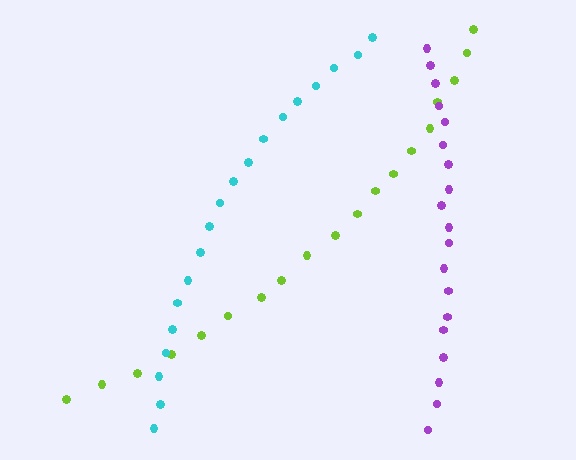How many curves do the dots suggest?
There are 3 distinct paths.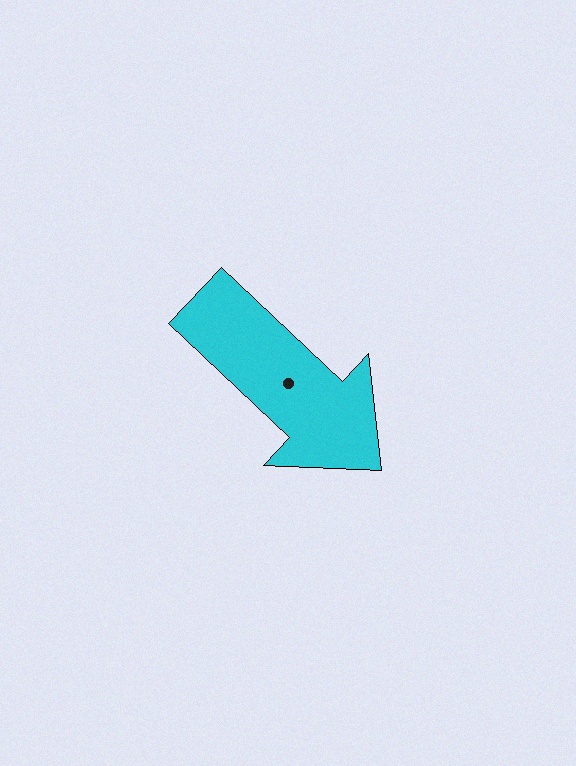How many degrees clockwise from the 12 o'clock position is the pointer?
Approximately 133 degrees.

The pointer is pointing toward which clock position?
Roughly 4 o'clock.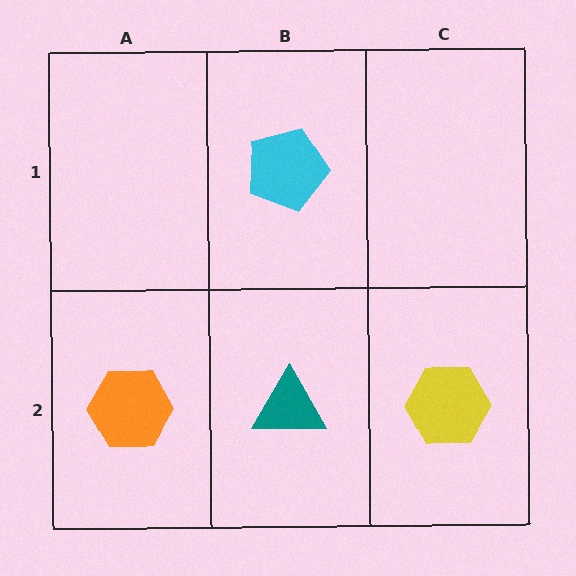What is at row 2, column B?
A teal triangle.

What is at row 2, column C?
A yellow hexagon.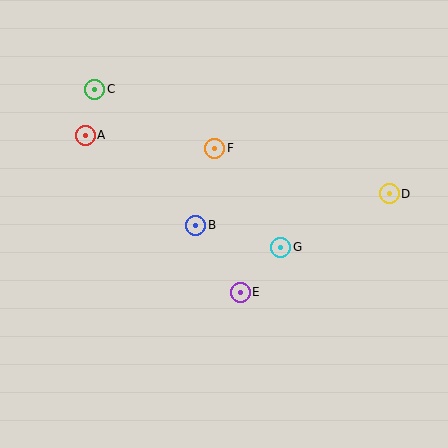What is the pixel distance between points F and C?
The distance between F and C is 134 pixels.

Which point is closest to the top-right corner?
Point D is closest to the top-right corner.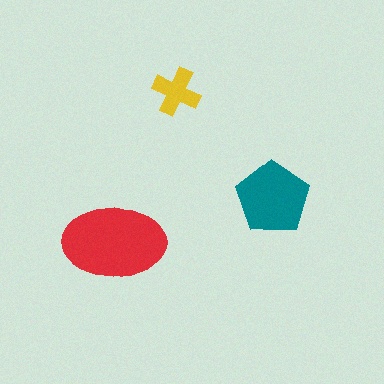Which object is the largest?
The red ellipse.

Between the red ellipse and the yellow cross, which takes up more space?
The red ellipse.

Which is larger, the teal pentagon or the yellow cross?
The teal pentagon.